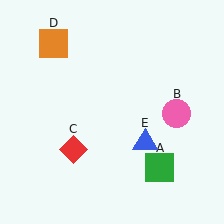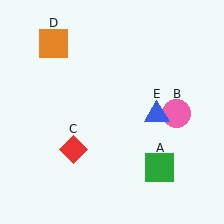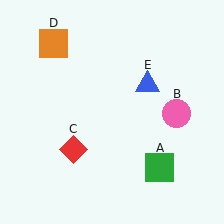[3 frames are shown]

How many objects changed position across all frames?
1 object changed position: blue triangle (object E).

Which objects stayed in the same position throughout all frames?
Green square (object A) and pink circle (object B) and red diamond (object C) and orange square (object D) remained stationary.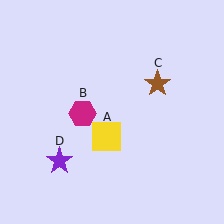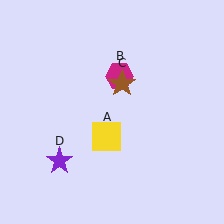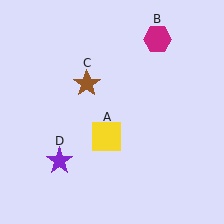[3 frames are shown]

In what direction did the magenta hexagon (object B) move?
The magenta hexagon (object B) moved up and to the right.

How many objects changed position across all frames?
2 objects changed position: magenta hexagon (object B), brown star (object C).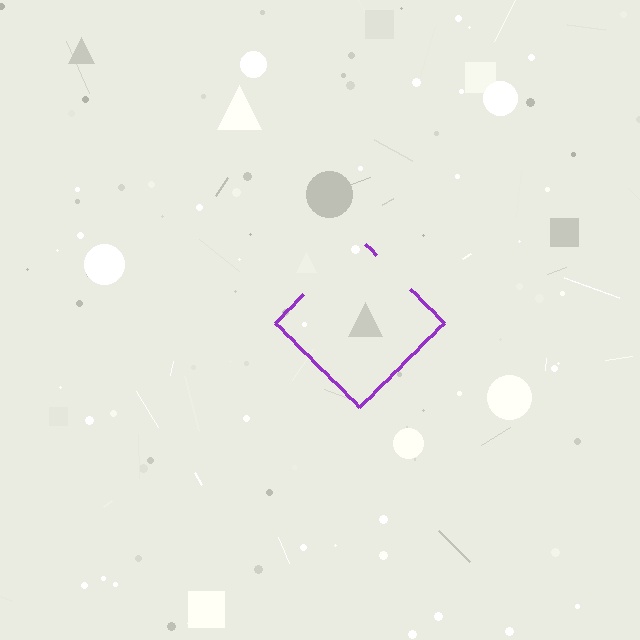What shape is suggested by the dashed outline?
The dashed outline suggests a diamond.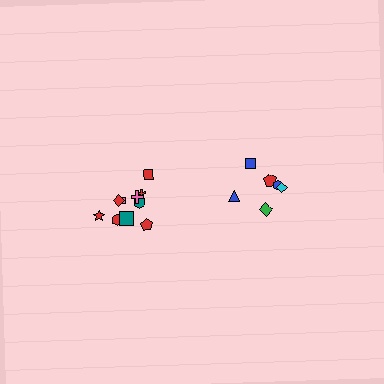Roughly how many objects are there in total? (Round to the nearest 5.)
Roughly 15 objects in total.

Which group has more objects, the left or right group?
The left group.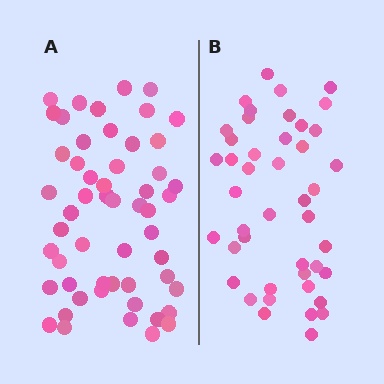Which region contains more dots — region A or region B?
Region A (the left region) has more dots.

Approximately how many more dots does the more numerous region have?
Region A has roughly 10 or so more dots than region B.